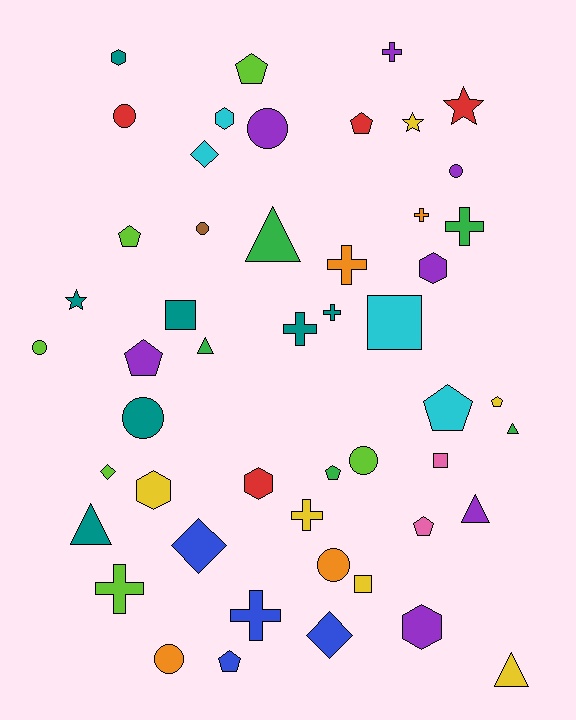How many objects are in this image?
There are 50 objects.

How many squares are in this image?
There are 4 squares.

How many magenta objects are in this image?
There are no magenta objects.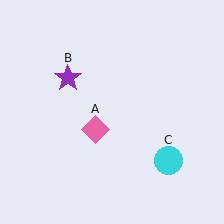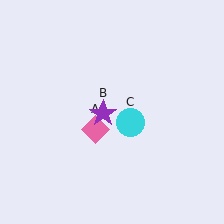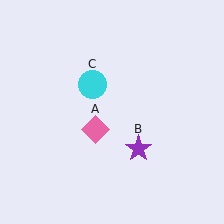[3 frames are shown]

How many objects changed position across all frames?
2 objects changed position: purple star (object B), cyan circle (object C).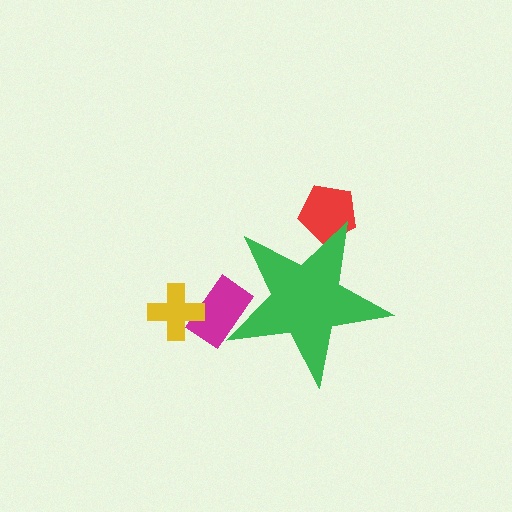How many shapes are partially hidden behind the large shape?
2 shapes are partially hidden.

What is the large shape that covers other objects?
A green star.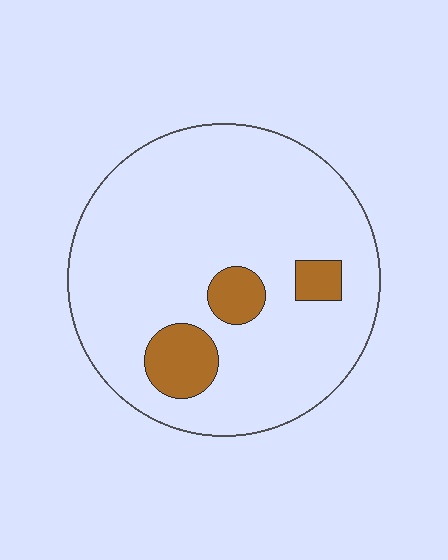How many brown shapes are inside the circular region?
3.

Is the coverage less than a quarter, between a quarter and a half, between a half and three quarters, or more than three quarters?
Less than a quarter.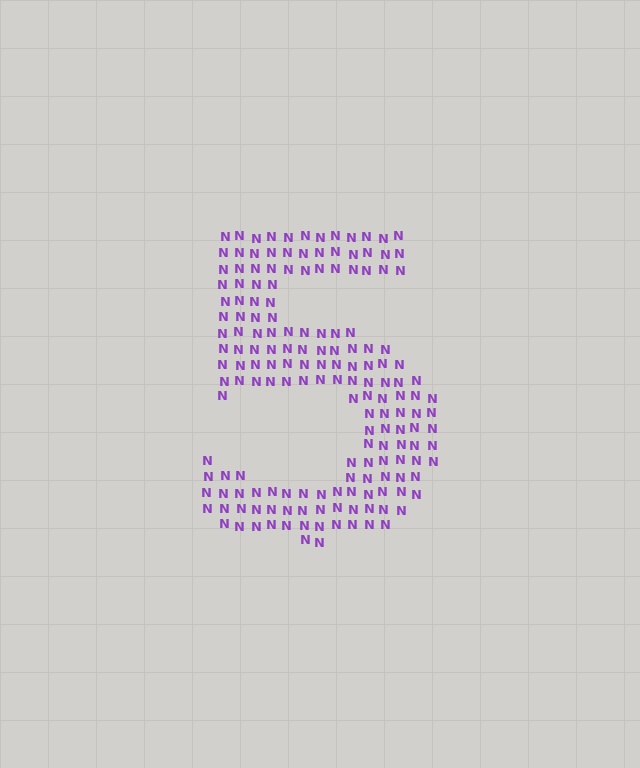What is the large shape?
The large shape is the digit 5.